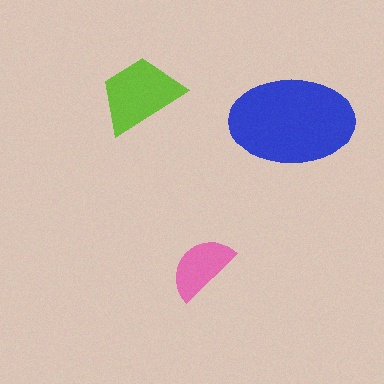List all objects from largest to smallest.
The blue ellipse, the lime trapezoid, the pink semicircle.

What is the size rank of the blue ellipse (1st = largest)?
1st.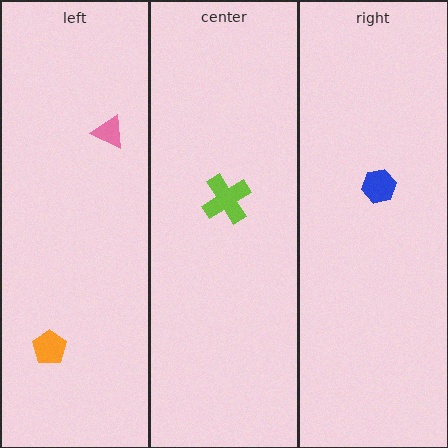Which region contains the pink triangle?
The left region.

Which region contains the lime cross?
The center region.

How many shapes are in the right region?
1.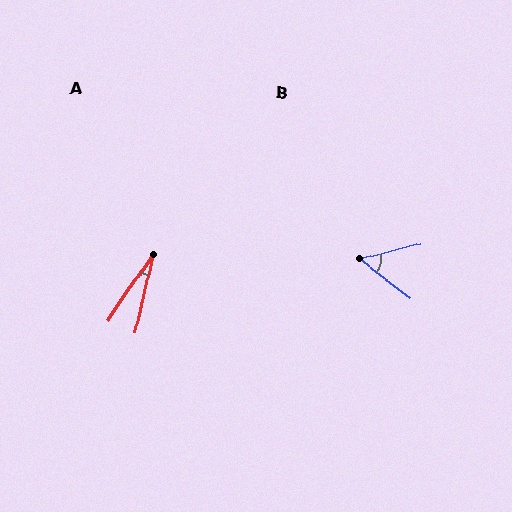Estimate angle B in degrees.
Approximately 52 degrees.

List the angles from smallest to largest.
A (22°), B (52°).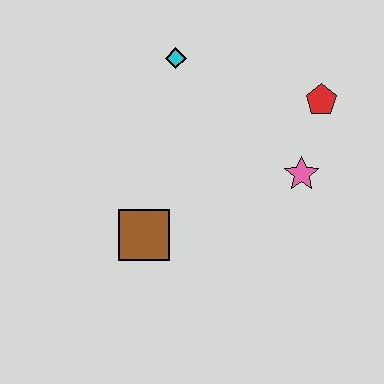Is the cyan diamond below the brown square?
No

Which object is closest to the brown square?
The pink star is closest to the brown square.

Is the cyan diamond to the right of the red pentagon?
No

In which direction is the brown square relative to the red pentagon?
The brown square is to the left of the red pentagon.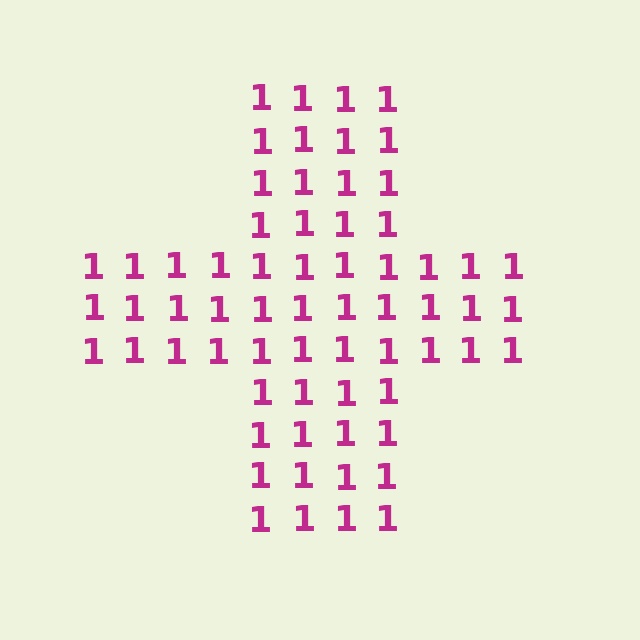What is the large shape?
The large shape is a cross.